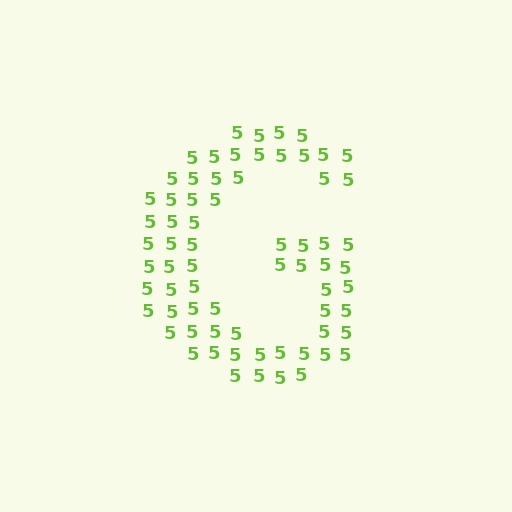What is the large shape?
The large shape is the letter G.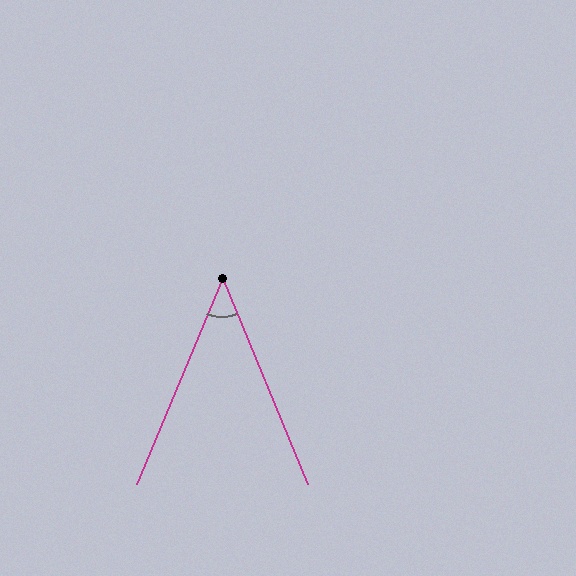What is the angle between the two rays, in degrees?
Approximately 45 degrees.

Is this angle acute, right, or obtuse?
It is acute.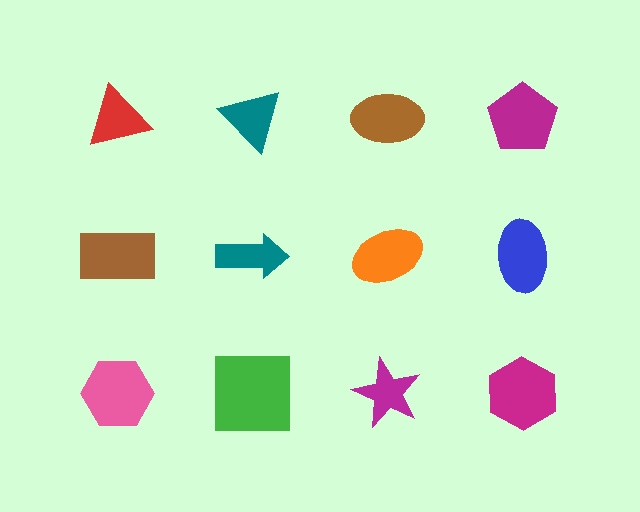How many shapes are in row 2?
4 shapes.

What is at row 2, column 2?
A teal arrow.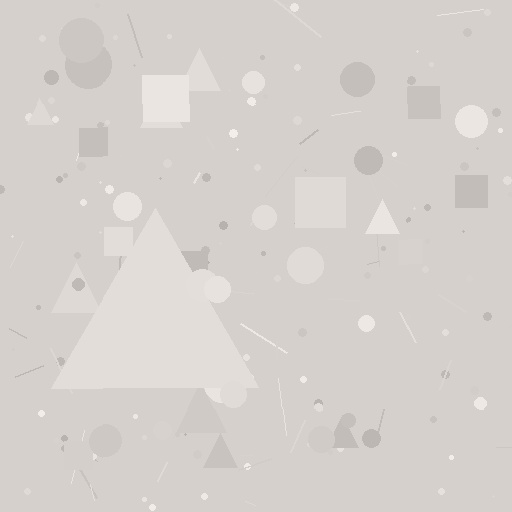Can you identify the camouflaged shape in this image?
The camouflaged shape is a triangle.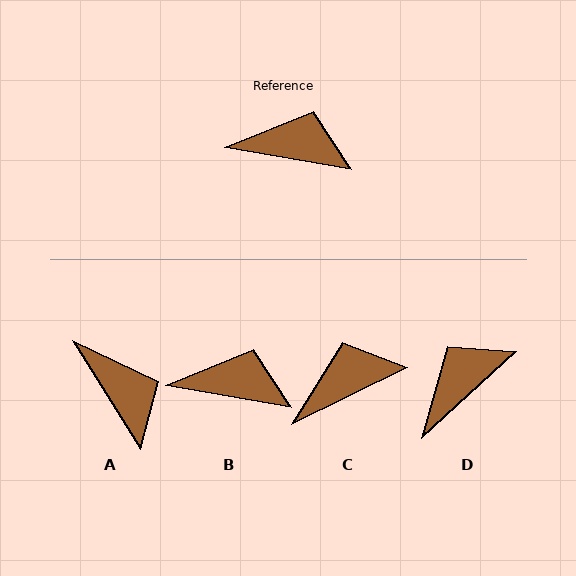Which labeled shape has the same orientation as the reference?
B.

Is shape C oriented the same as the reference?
No, it is off by about 36 degrees.